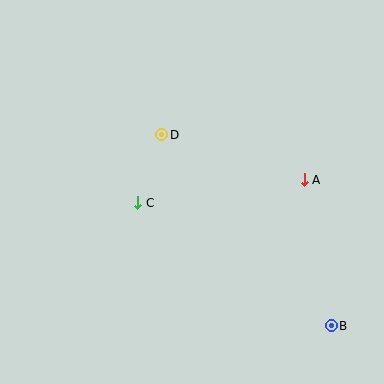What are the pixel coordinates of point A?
Point A is at (304, 180).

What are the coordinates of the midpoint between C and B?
The midpoint between C and B is at (235, 264).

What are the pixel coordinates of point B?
Point B is at (331, 326).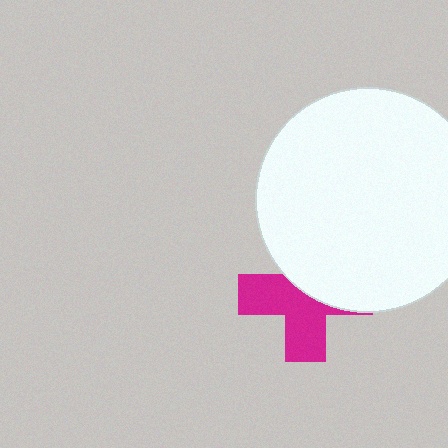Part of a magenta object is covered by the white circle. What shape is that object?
It is a cross.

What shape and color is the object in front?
The object in front is a white circle.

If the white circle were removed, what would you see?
You would see the complete magenta cross.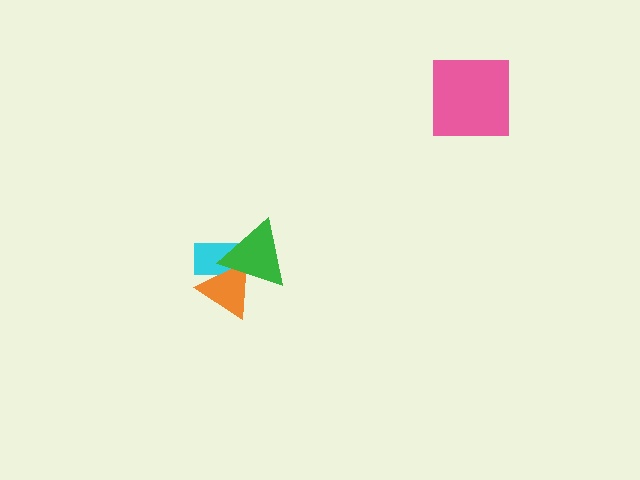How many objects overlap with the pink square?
0 objects overlap with the pink square.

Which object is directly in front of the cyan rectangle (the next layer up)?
The orange triangle is directly in front of the cyan rectangle.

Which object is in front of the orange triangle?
The green triangle is in front of the orange triangle.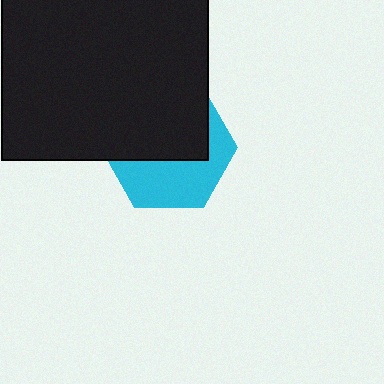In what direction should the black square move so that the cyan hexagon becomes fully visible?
The black square should move up. That is the shortest direction to clear the overlap and leave the cyan hexagon fully visible.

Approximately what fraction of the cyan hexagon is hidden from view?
Roughly 56% of the cyan hexagon is hidden behind the black square.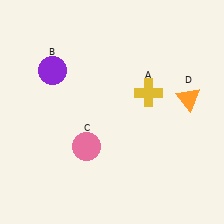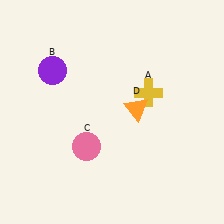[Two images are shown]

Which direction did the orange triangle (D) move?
The orange triangle (D) moved left.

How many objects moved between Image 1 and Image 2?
1 object moved between the two images.